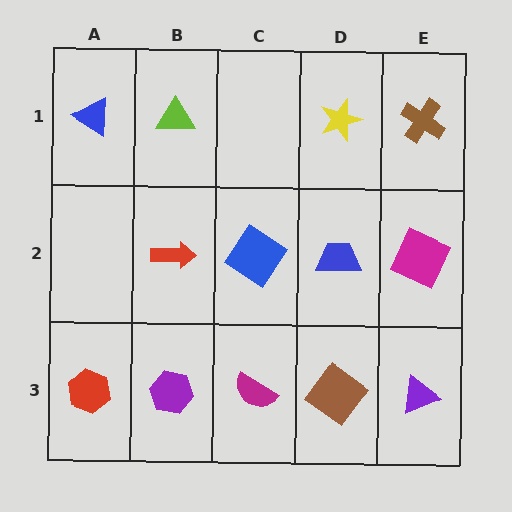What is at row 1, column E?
A brown cross.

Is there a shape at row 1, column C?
No, that cell is empty.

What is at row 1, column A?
A blue triangle.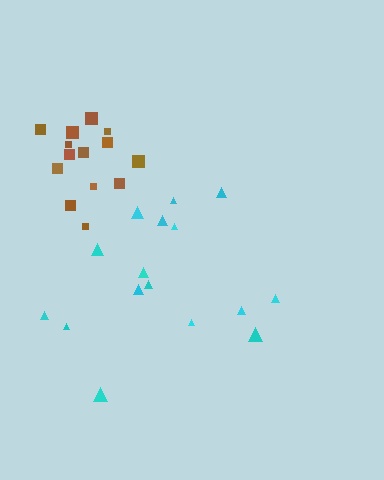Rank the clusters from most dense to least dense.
brown, cyan.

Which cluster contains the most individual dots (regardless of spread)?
Cyan (16).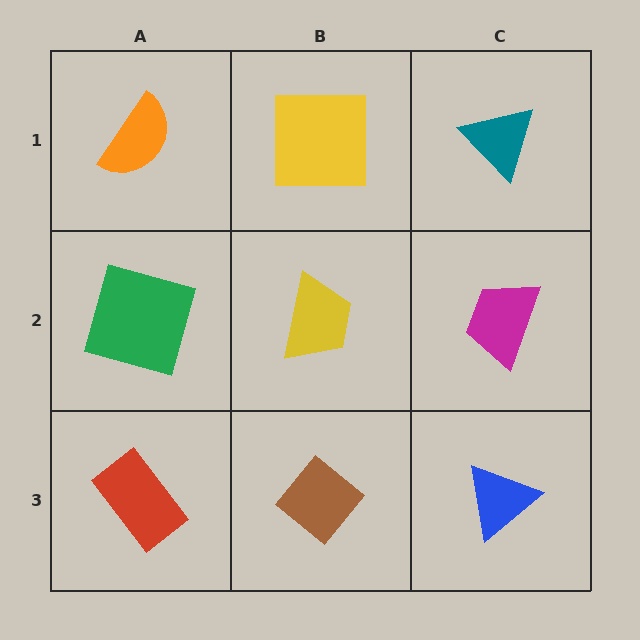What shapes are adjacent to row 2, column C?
A teal triangle (row 1, column C), a blue triangle (row 3, column C), a yellow trapezoid (row 2, column B).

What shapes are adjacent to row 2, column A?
An orange semicircle (row 1, column A), a red rectangle (row 3, column A), a yellow trapezoid (row 2, column B).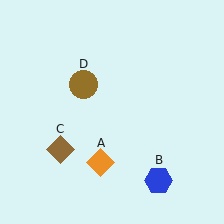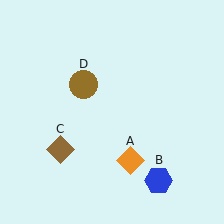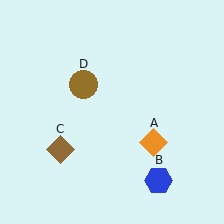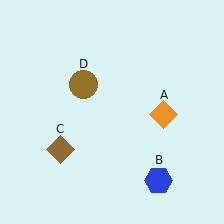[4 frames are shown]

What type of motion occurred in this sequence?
The orange diamond (object A) rotated counterclockwise around the center of the scene.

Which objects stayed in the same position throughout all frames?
Blue hexagon (object B) and brown diamond (object C) and brown circle (object D) remained stationary.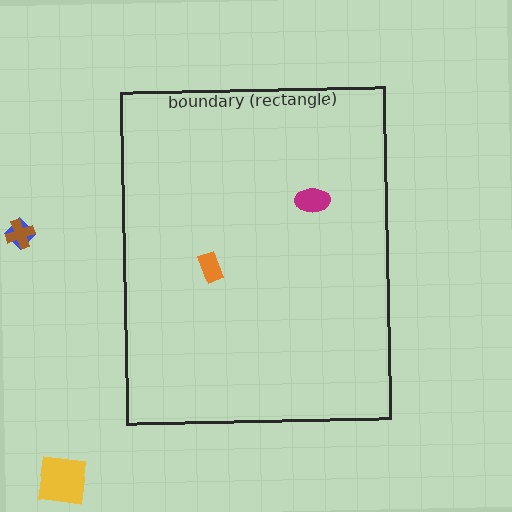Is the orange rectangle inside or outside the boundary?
Inside.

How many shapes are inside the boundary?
2 inside, 3 outside.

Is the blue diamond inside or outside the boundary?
Outside.